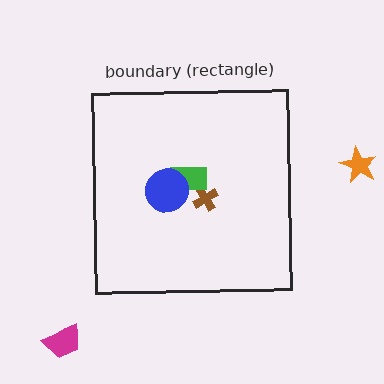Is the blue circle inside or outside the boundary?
Inside.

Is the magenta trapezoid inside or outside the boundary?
Outside.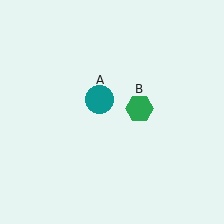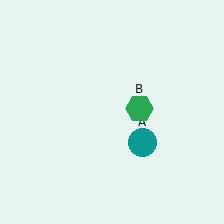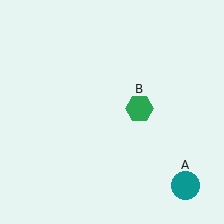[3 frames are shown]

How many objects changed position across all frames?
1 object changed position: teal circle (object A).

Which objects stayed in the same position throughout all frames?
Green hexagon (object B) remained stationary.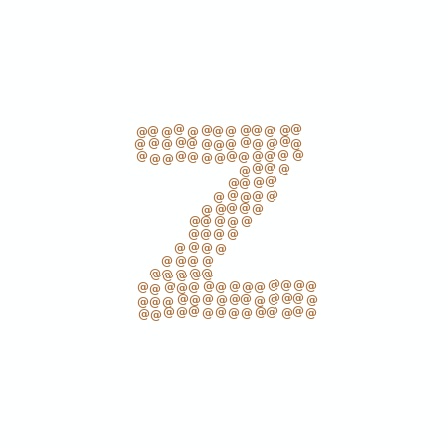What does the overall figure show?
The overall figure shows the letter Z.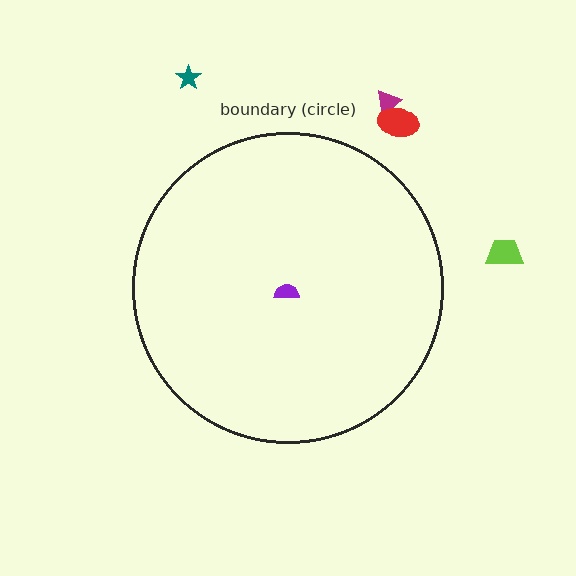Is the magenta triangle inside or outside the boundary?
Outside.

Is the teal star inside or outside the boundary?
Outside.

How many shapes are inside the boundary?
1 inside, 4 outside.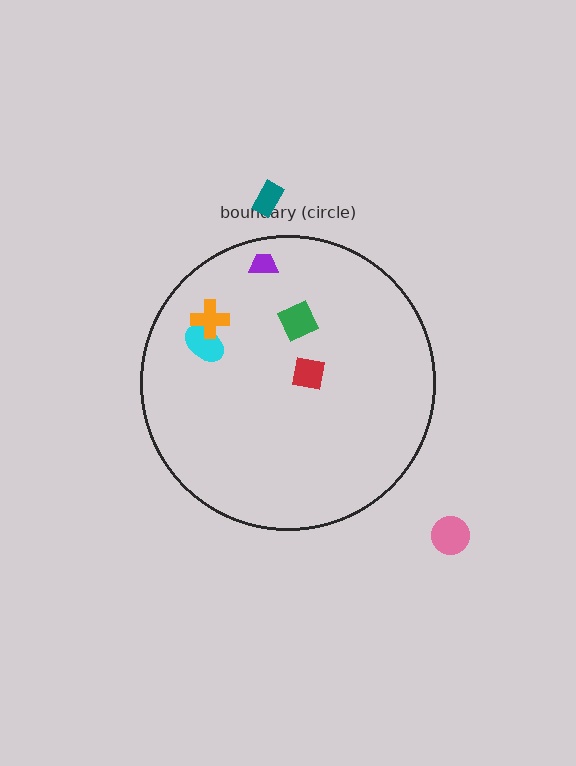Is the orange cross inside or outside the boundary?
Inside.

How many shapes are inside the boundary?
5 inside, 2 outside.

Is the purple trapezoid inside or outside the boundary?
Inside.